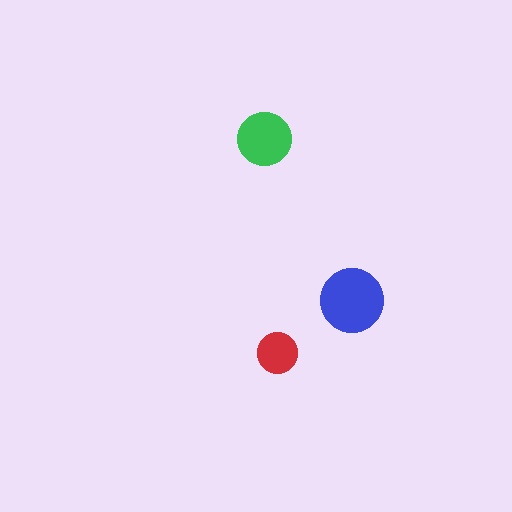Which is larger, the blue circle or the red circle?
The blue one.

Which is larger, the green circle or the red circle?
The green one.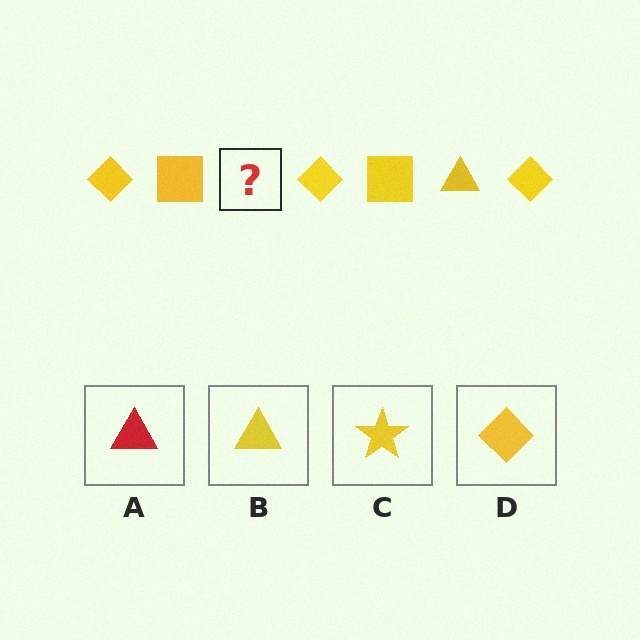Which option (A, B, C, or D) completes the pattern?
B.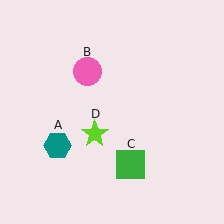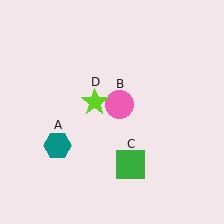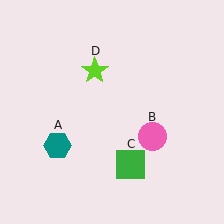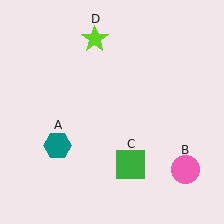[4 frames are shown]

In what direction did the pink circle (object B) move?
The pink circle (object B) moved down and to the right.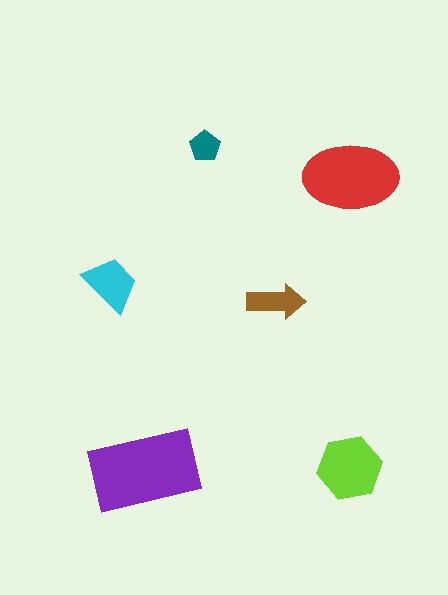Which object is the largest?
The purple rectangle.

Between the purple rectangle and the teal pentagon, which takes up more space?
The purple rectangle.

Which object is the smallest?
The teal pentagon.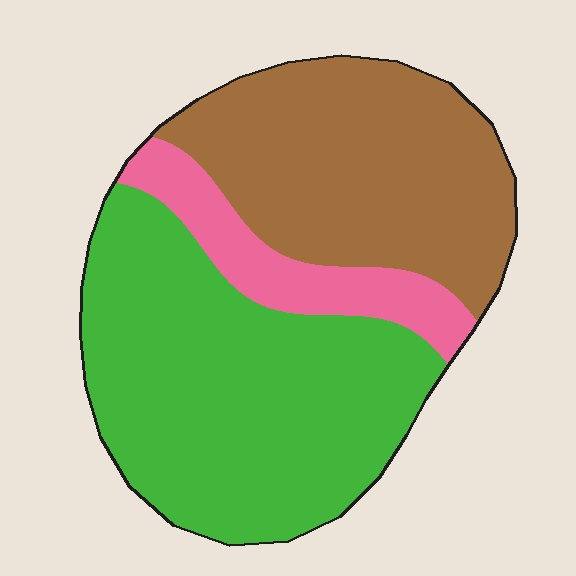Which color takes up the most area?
Green, at roughly 50%.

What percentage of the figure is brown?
Brown takes up about three eighths (3/8) of the figure.